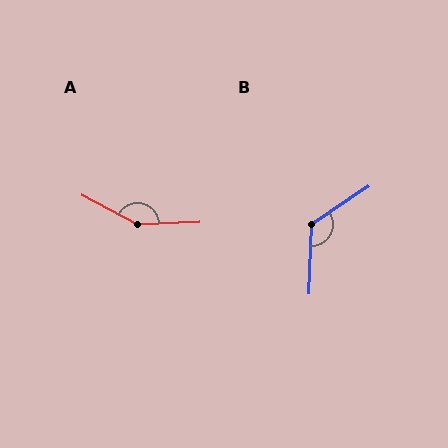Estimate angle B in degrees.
Approximately 126 degrees.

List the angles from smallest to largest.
B (126°), A (149°).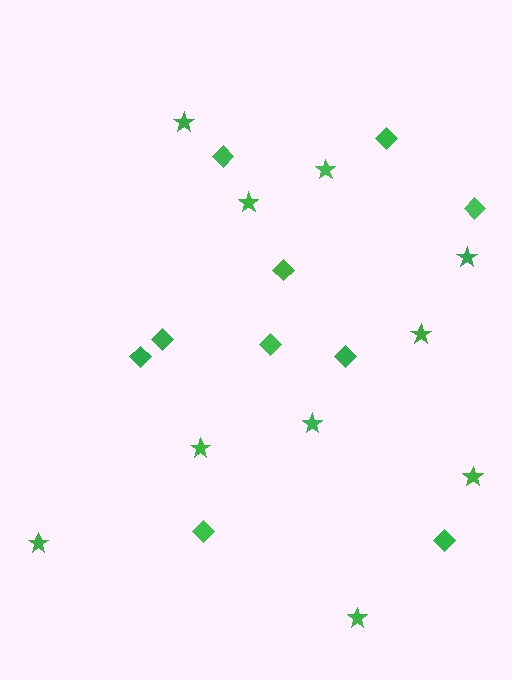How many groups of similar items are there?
There are 2 groups: one group of diamonds (10) and one group of stars (10).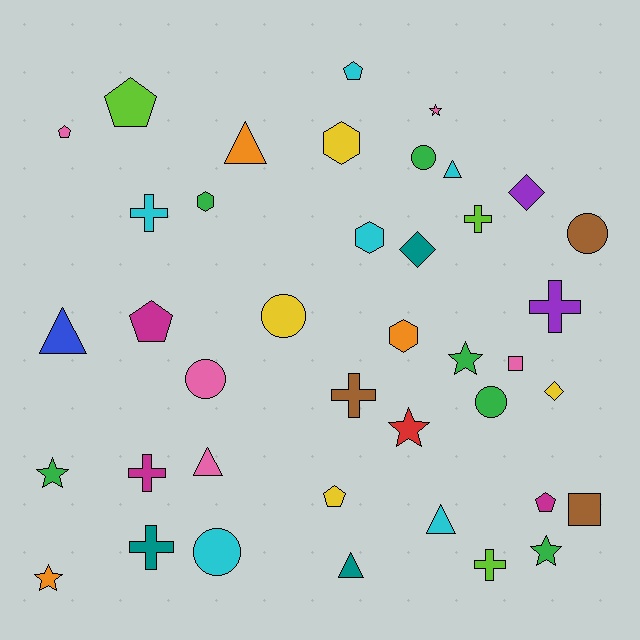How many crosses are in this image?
There are 7 crosses.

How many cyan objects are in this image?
There are 6 cyan objects.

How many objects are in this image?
There are 40 objects.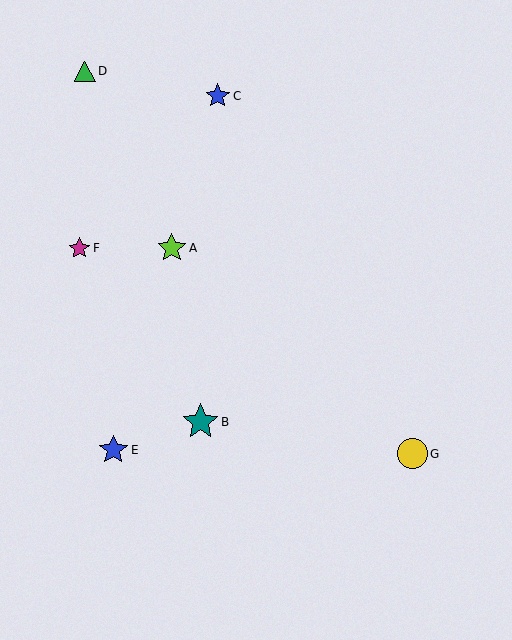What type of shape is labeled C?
Shape C is a blue star.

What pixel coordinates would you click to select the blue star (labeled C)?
Click at (218, 96) to select the blue star C.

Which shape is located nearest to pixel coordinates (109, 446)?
The blue star (labeled E) at (113, 450) is nearest to that location.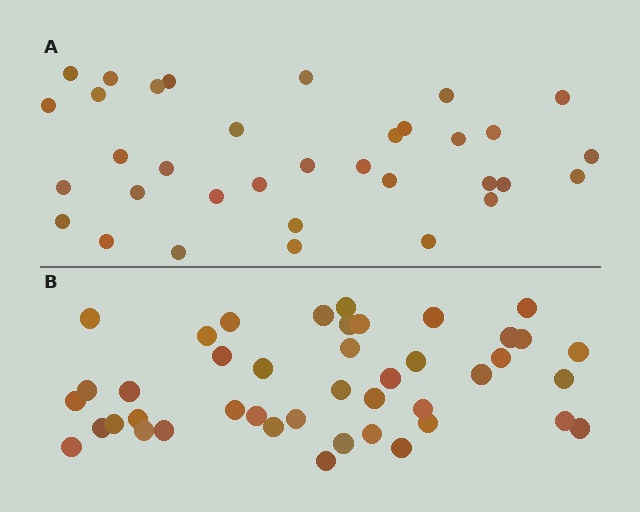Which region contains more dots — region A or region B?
Region B (the bottom region) has more dots.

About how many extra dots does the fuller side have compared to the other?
Region B has roughly 8 or so more dots than region A.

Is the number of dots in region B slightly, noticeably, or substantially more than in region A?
Region B has noticeably more, but not dramatically so. The ratio is roughly 1.3 to 1.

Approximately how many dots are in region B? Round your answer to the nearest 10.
About 40 dots. (The exact count is 43, which rounds to 40.)